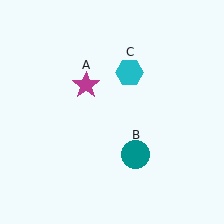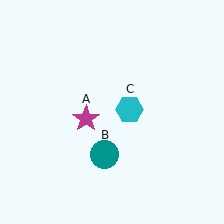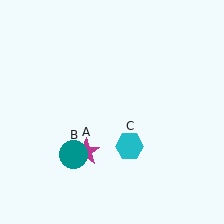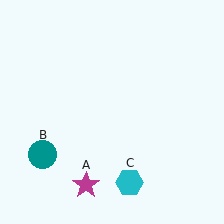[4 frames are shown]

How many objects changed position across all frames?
3 objects changed position: magenta star (object A), teal circle (object B), cyan hexagon (object C).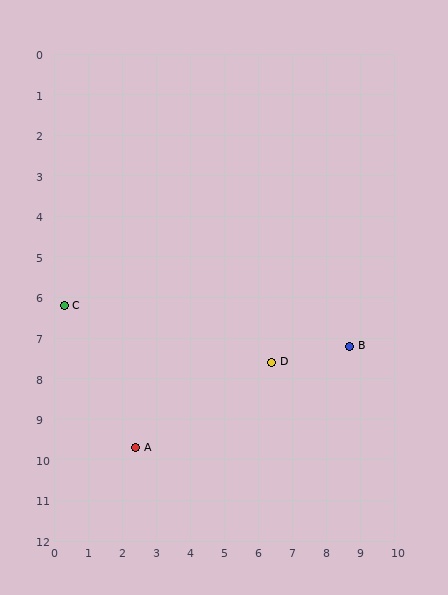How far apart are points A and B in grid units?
Points A and B are about 6.8 grid units apart.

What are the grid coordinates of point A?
Point A is at approximately (2.4, 9.7).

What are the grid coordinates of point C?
Point C is at approximately (0.3, 6.2).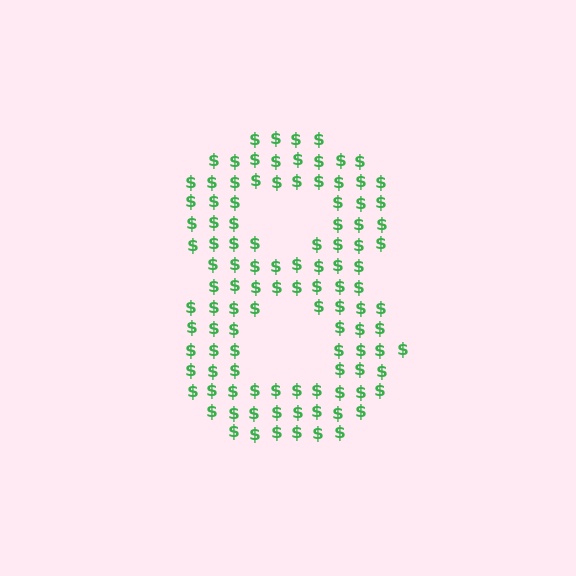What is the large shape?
The large shape is the digit 8.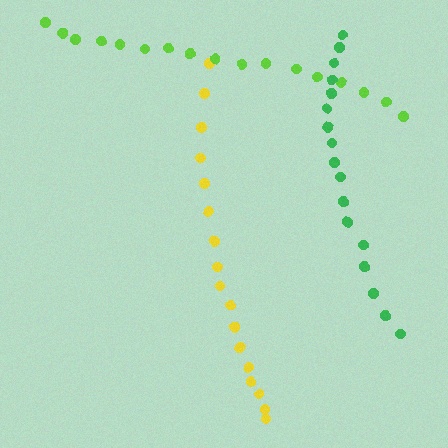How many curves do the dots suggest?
There are 3 distinct paths.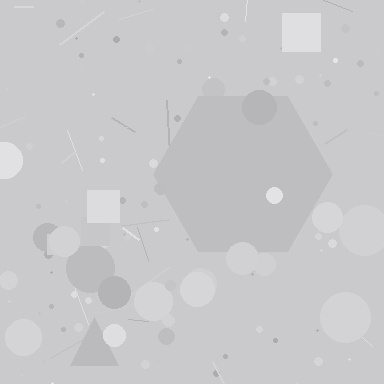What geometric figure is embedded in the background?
A hexagon is embedded in the background.